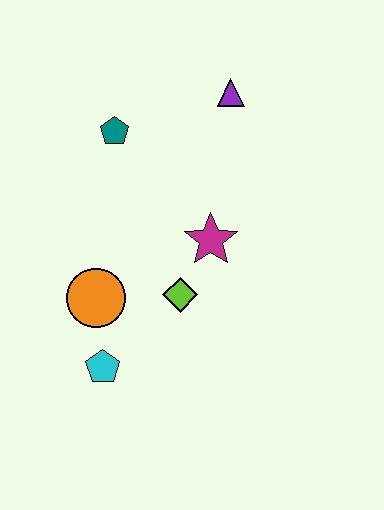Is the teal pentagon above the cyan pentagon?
Yes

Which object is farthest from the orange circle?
The purple triangle is farthest from the orange circle.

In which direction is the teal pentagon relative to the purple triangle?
The teal pentagon is to the left of the purple triangle.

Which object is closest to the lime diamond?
The magenta star is closest to the lime diamond.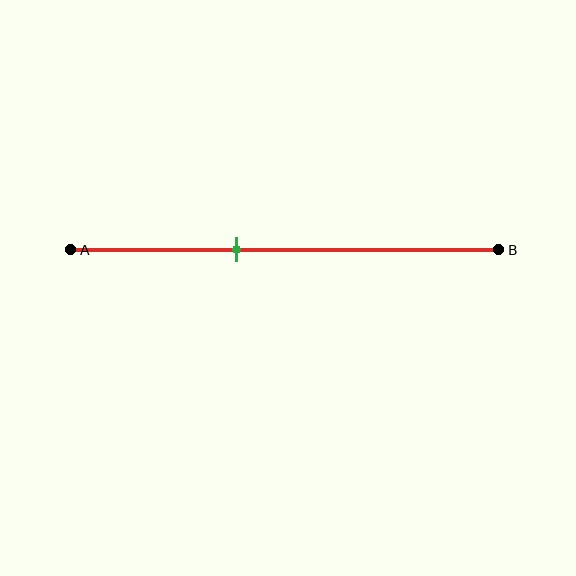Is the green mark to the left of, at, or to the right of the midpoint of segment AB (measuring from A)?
The green mark is to the left of the midpoint of segment AB.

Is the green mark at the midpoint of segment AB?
No, the mark is at about 40% from A, not at the 50% midpoint.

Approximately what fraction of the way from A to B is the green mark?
The green mark is approximately 40% of the way from A to B.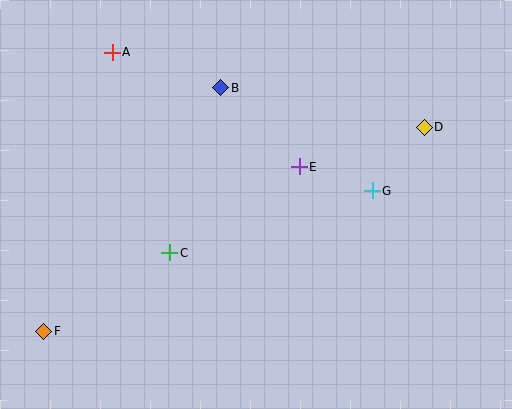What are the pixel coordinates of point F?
Point F is at (44, 331).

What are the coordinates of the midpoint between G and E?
The midpoint between G and E is at (336, 179).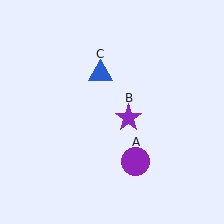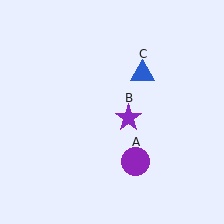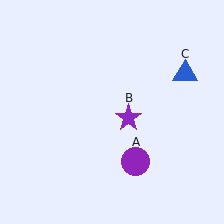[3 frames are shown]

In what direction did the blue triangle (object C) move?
The blue triangle (object C) moved right.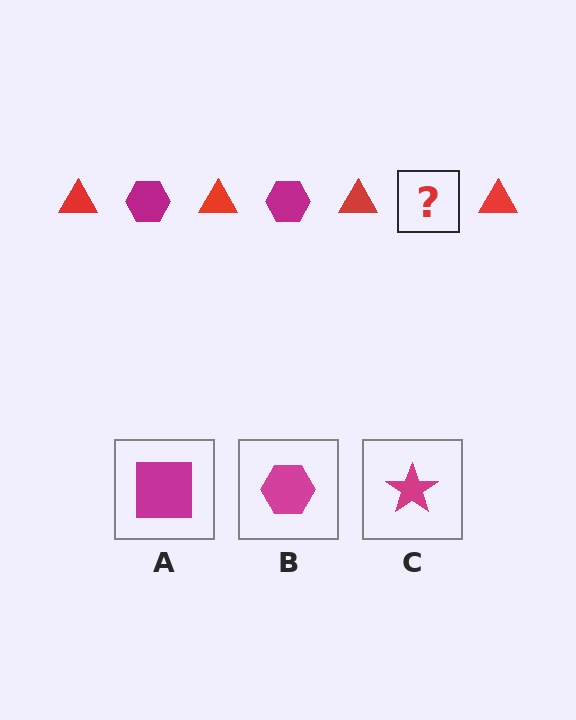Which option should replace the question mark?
Option B.